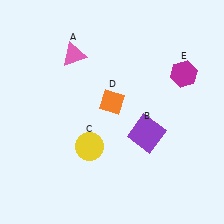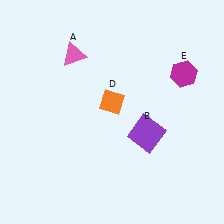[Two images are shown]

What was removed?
The yellow circle (C) was removed in Image 2.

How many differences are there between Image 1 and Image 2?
There is 1 difference between the two images.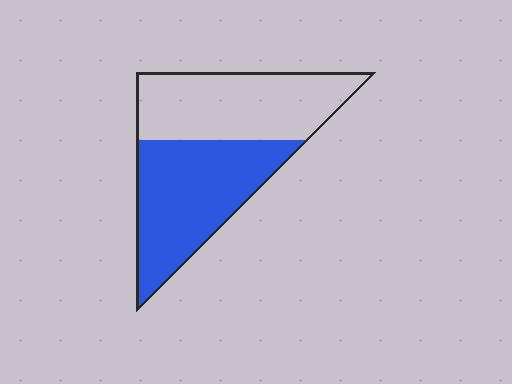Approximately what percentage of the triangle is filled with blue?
Approximately 50%.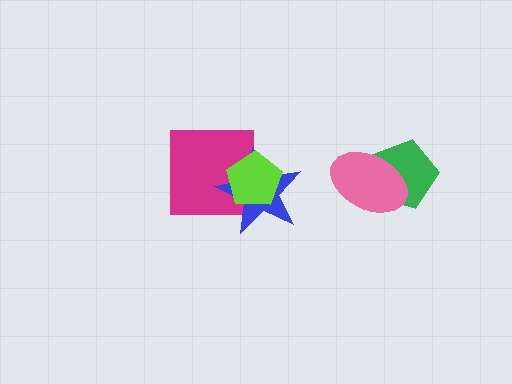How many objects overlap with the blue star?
2 objects overlap with the blue star.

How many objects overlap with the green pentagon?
1 object overlaps with the green pentagon.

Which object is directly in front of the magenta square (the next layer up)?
The blue star is directly in front of the magenta square.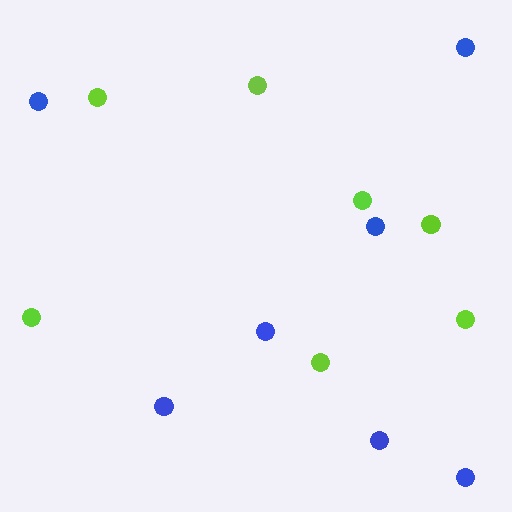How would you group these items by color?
There are 2 groups: one group of lime circles (7) and one group of blue circles (7).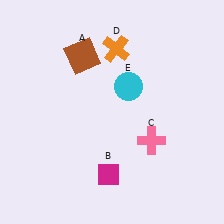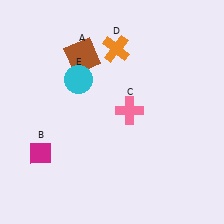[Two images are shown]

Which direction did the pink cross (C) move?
The pink cross (C) moved up.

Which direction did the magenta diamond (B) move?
The magenta diamond (B) moved left.